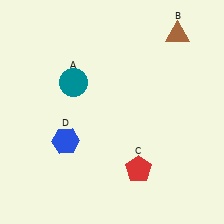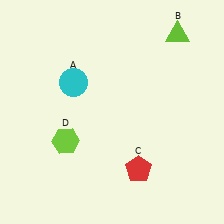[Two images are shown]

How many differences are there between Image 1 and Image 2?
There are 3 differences between the two images.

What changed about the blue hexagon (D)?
In Image 1, D is blue. In Image 2, it changed to lime.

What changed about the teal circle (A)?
In Image 1, A is teal. In Image 2, it changed to cyan.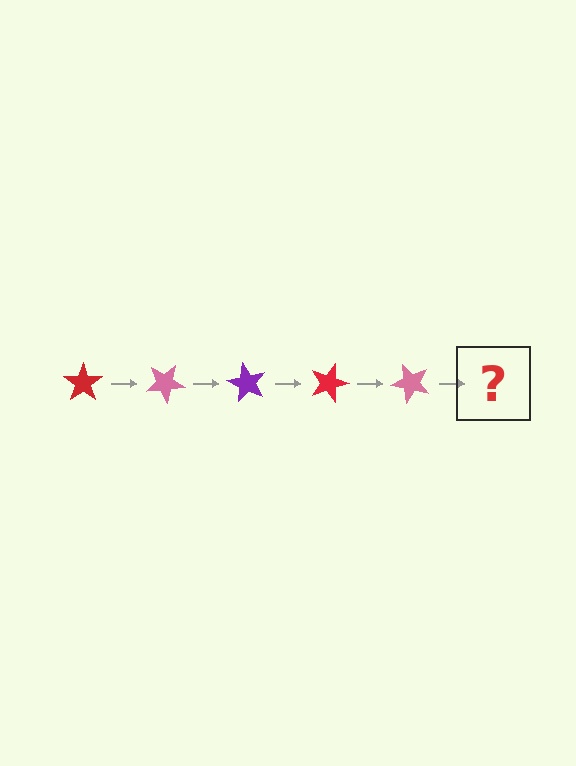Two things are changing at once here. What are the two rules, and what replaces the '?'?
The two rules are that it rotates 30 degrees each step and the color cycles through red, pink, and purple. The '?' should be a purple star, rotated 150 degrees from the start.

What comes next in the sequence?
The next element should be a purple star, rotated 150 degrees from the start.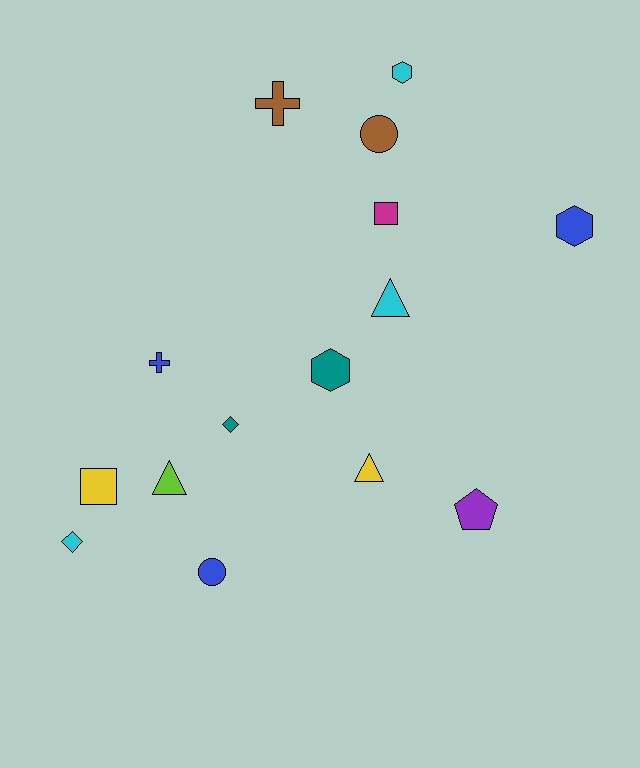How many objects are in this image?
There are 15 objects.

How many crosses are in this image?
There are 2 crosses.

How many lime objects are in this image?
There is 1 lime object.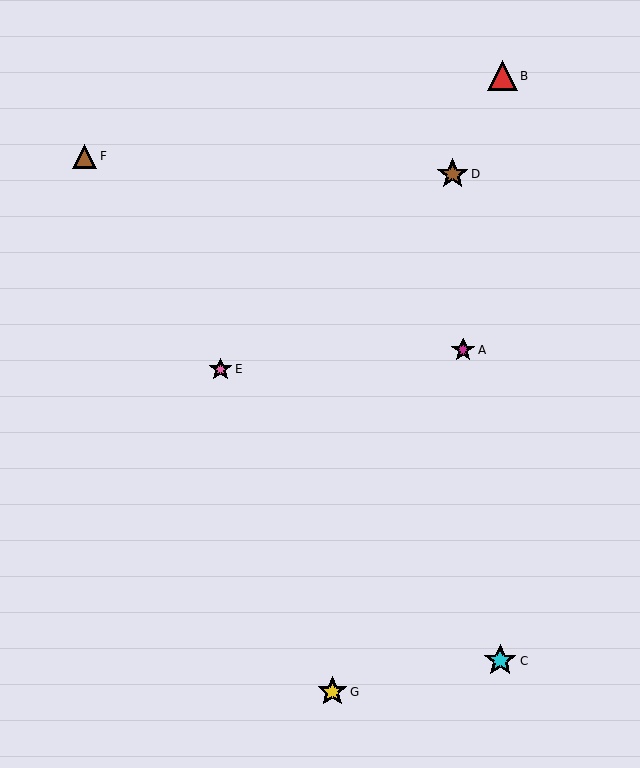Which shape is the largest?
The cyan star (labeled C) is the largest.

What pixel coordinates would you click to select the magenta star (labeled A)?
Click at (463, 350) to select the magenta star A.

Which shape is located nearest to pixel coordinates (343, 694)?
The yellow star (labeled G) at (332, 692) is nearest to that location.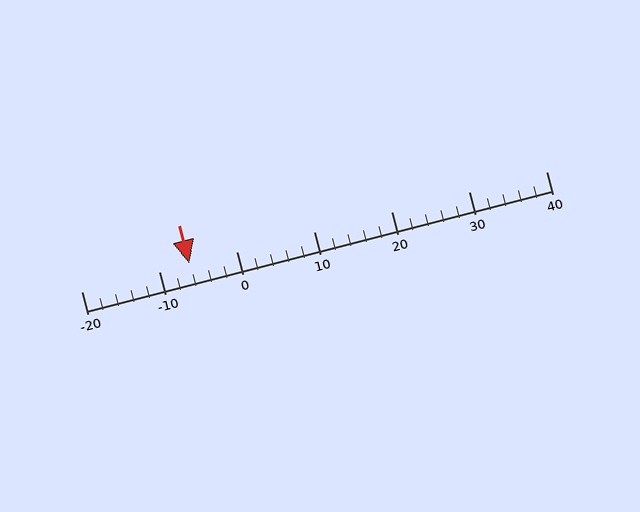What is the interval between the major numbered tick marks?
The major tick marks are spaced 10 units apart.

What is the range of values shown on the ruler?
The ruler shows values from -20 to 40.